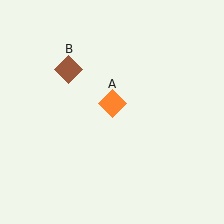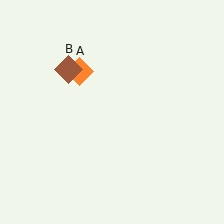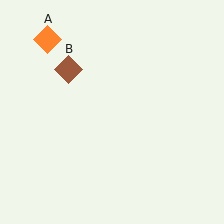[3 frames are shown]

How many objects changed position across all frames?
1 object changed position: orange diamond (object A).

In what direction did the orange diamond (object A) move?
The orange diamond (object A) moved up and to the left.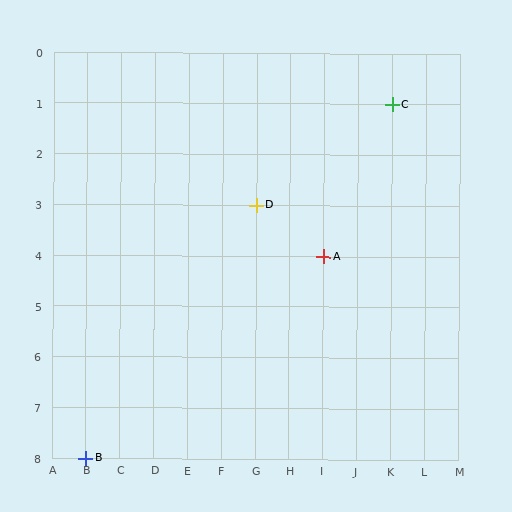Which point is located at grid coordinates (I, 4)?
Point A is at (I, 4).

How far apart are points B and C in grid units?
Points B and C are 9 columns and 7 rows apart (about 11.4 grid units diagonally).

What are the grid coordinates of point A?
Point A is at grid coordinates (I, 4).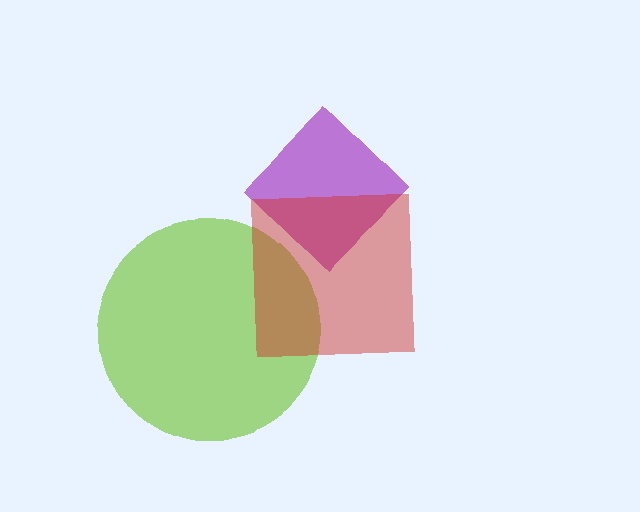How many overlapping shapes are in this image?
There are 3 overlapping shapes in the image.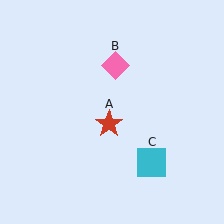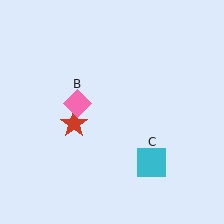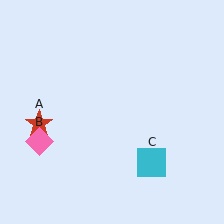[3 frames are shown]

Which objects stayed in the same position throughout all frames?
Cyan square (object C) remained stationary.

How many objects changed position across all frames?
2 objects changed position: red star (object A), pink diamond (object B).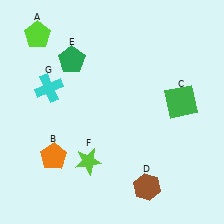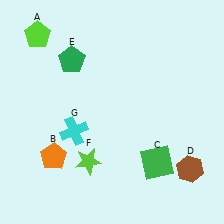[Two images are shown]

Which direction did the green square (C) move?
The green square (C) moved down.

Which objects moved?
The objects that moved are: the green square (C), the brown hexagon (D), the cyan cross (G).